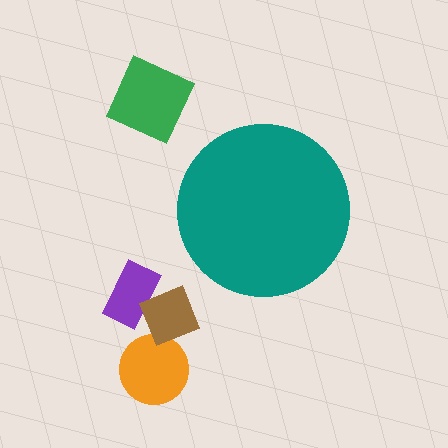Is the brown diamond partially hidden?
No, the brown diamond is fully visible.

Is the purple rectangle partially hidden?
No, the purple rectangle is fully visible.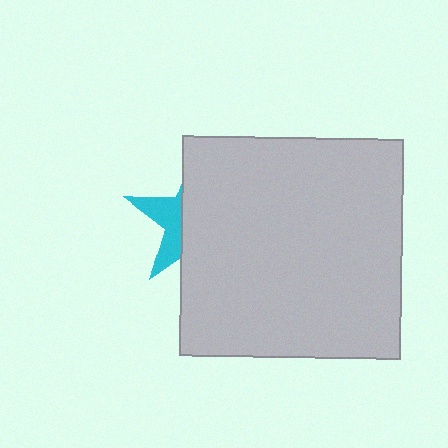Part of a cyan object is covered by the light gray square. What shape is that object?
It is a star.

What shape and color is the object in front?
The object in front is a light gray square.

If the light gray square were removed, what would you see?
You would see the complete cyan star.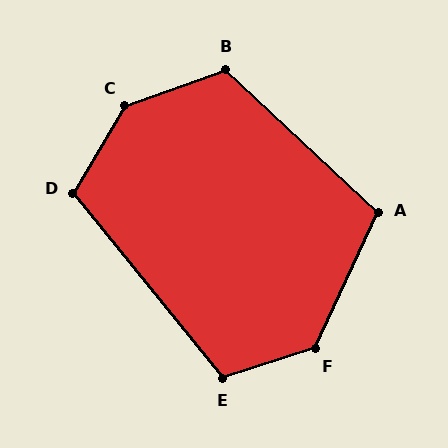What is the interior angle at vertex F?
Approximately 133 degrees (obtuse).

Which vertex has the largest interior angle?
C, at approximately 140 degrees.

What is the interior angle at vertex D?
Approximately 110 degrees (obtuse).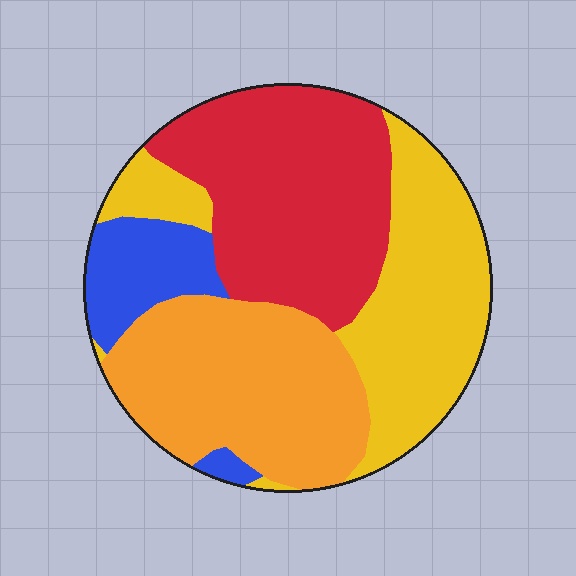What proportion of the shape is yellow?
Yellow covers about 30% of the shape.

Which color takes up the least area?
Blue, at roughly 10%.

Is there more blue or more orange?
Orange.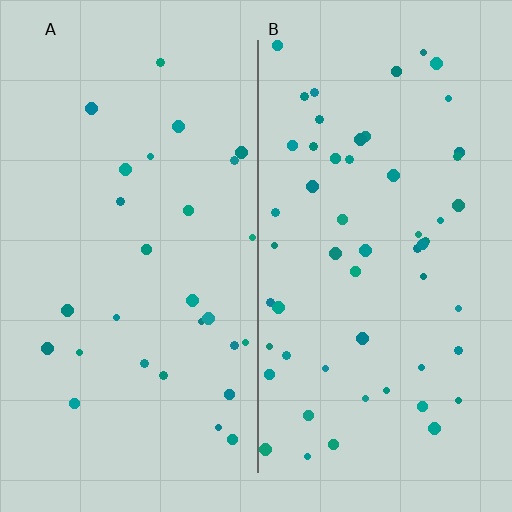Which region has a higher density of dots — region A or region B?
B (the right).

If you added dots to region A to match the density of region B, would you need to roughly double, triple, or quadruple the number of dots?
Approximately double.